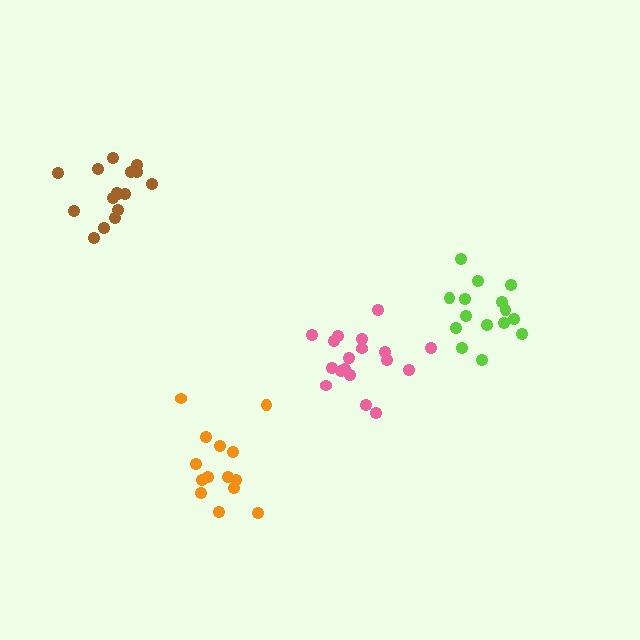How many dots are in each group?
Group 1: 16 dots, Group 2: 18 dots, Group 3: 15 dots, Group 4: 14 dots (63 total).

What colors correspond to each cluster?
The clusters are colored: brown, pink, lime, orange.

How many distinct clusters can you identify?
There are 4 distinct clusters.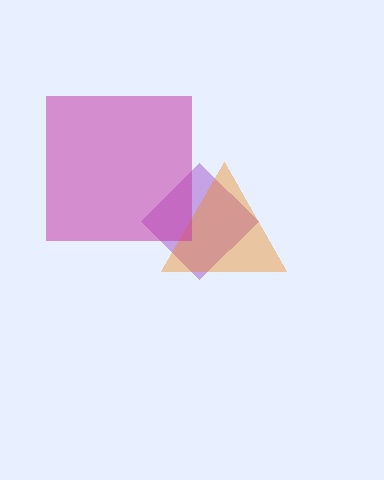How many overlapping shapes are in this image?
There are 3 overlapping shapes in the image.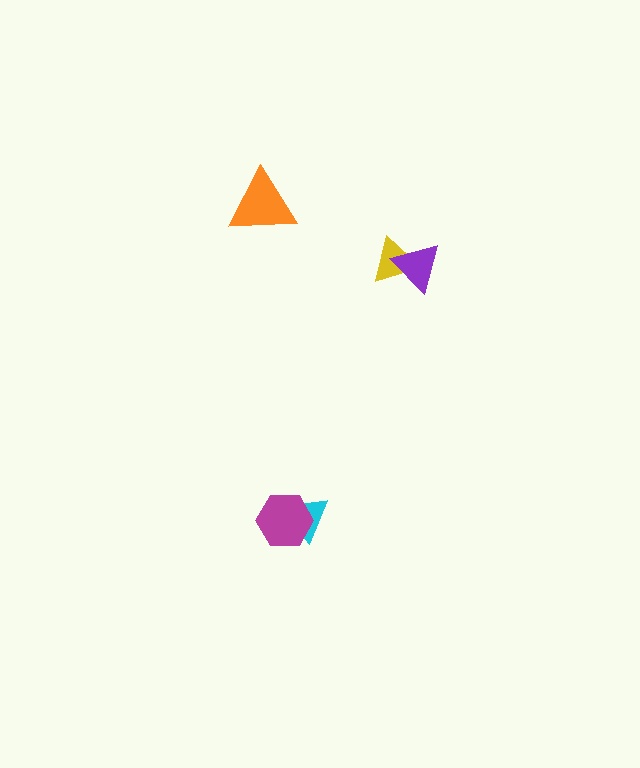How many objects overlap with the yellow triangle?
1 object overlaps with the yellow triangle.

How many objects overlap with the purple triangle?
1 object overlaps with the purple triangle.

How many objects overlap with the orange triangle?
0 objects overlap with the orange triangle.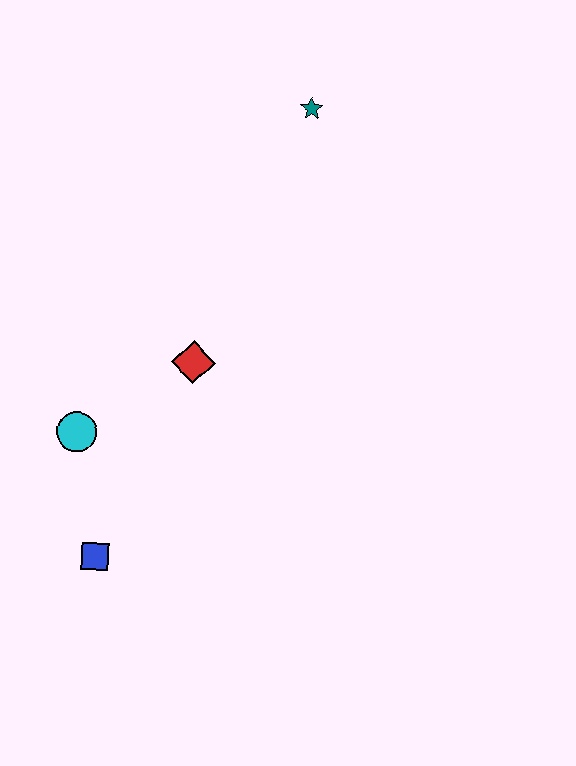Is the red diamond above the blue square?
Yes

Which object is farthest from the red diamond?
The teal star is farthest from the red diamond.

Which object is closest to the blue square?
The cyan circle is closest to the blue square.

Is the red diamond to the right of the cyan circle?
Yes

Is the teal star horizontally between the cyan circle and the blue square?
No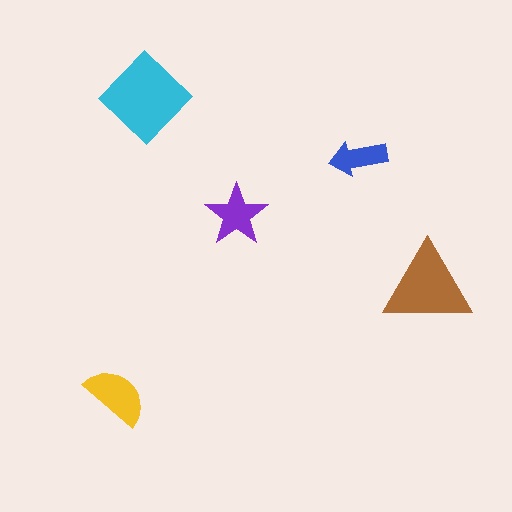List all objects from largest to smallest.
The cyan diamond, the brown triangle, the yellow semicircle, the purple star, the blue arrow.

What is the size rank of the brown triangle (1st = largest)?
2nd.